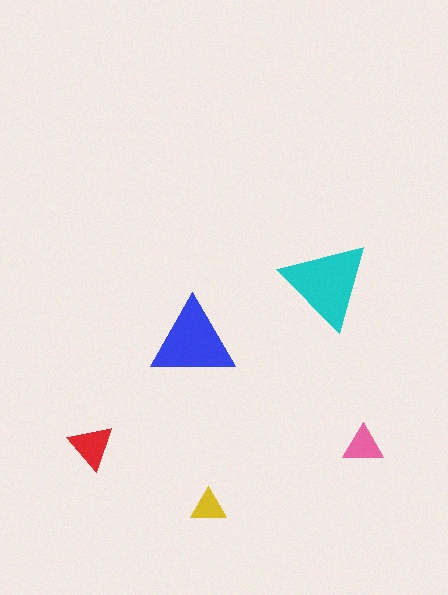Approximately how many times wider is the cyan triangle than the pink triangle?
About 2 times wider.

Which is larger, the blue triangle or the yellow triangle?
The blue one.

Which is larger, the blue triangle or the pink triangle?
The blue one.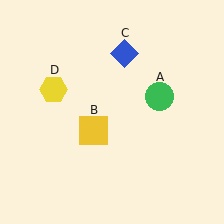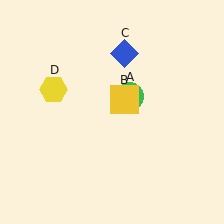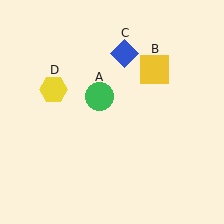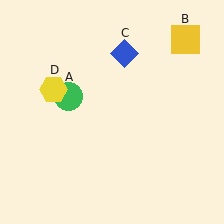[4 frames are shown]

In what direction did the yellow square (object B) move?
The yellow square (object B) moved up and to the right.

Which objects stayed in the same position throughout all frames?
Blue diamond (object C) and yellow hexagon (object D) remained stationary.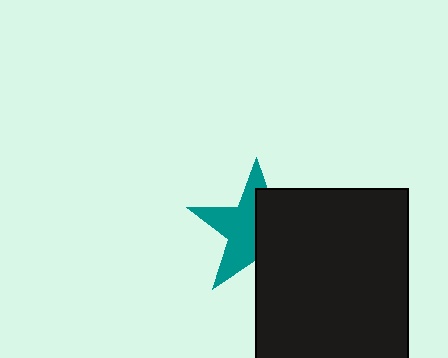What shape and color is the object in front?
The object in front is a black rectangle.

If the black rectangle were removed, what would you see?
You would see the complete teal star.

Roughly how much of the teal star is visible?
About half of it is visible (roughly 52%).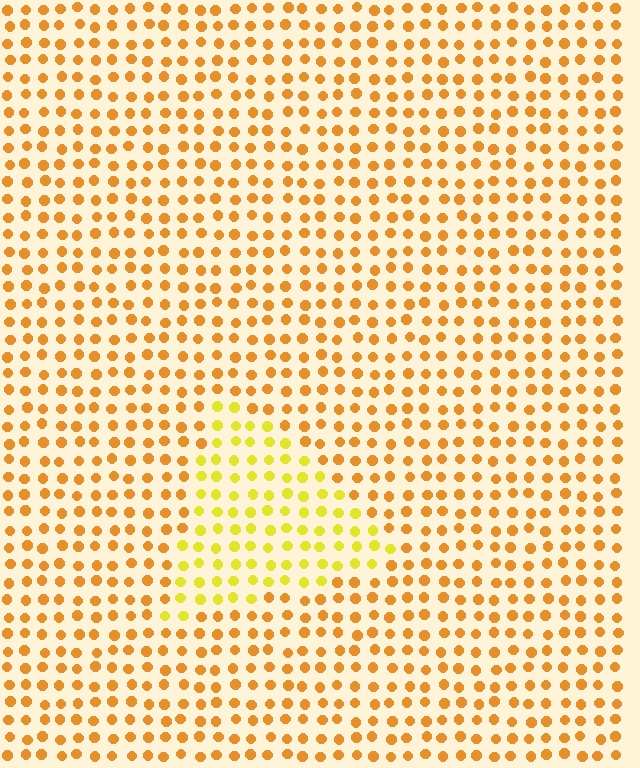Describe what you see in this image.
The image is filled with small orange elements in a uniform arrangement. A triangle-shaped region is visible where the elements are tinted to a slightly different hue, forming a subtle color boundary.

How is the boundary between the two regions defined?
The boundary is defined purely by a slight shift in hue (about 29 degrees). Spacing, size, and orientation are identical on both sides.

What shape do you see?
I see a triangle.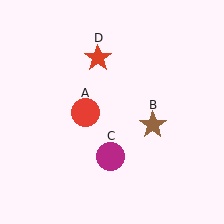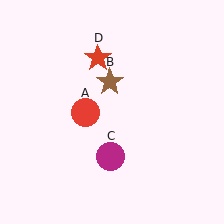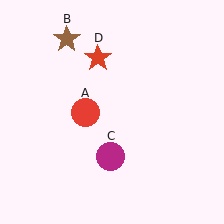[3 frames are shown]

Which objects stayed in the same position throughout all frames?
Red circle (object A) and magenta circle (object C) and red star (object D) remained stationary.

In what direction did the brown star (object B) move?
The brown star (object B) moved up and to the left.